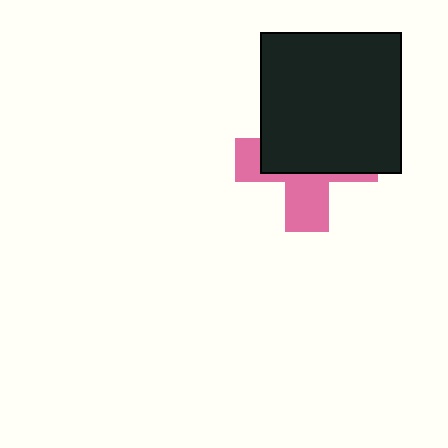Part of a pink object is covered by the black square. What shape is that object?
It is a cross.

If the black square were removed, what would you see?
You would see the complete pink cross.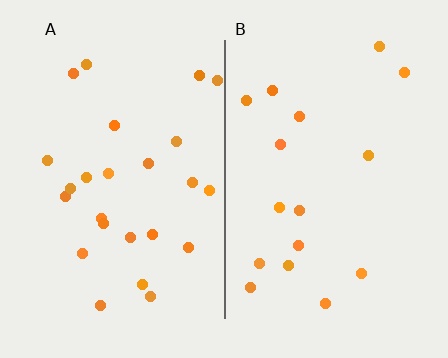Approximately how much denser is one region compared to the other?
Approximately 1.5× — region A over region B.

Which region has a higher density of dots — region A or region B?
A (the left).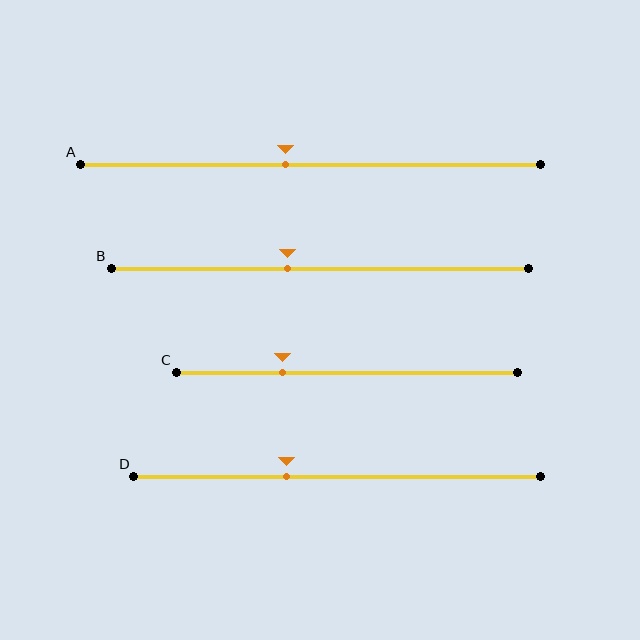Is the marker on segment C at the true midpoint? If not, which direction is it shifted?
No, the marker on segment C is shifted to the left by about 19% of the segment length.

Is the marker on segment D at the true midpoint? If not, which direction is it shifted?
No, the marker on segment D is shifted to the left by about 13% of the segment length.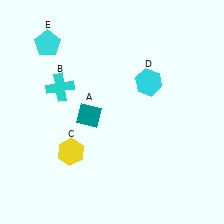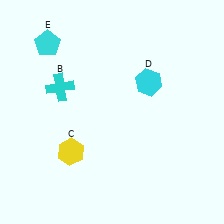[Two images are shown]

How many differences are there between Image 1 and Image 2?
There is 1 difference between the two images.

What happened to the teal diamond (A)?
The teal diamond (A) was removed in Image 2. It was in the bottom-left area of Image 1.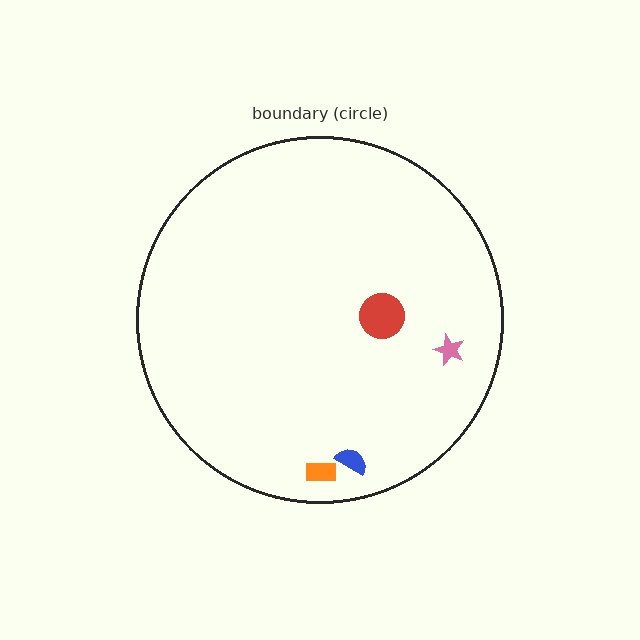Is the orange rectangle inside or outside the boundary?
Inside.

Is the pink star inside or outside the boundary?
Inside.